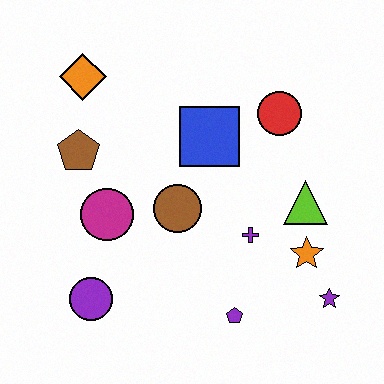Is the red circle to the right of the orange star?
No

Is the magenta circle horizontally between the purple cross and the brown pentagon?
Yes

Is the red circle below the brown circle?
No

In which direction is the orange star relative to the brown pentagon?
The orange star is to the right of the brown pentagon.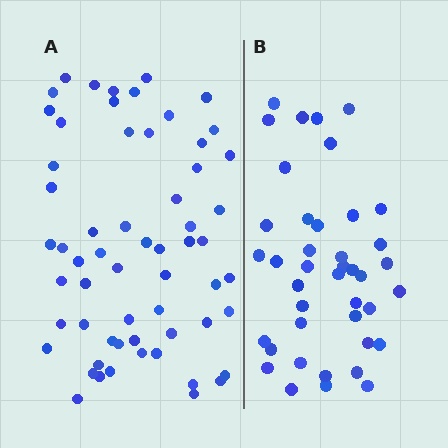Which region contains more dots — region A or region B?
Region A (the left region) has more dots.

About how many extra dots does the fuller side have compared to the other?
Region A has approximately 20 more dots than region B.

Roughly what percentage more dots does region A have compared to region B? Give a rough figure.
About 45% more.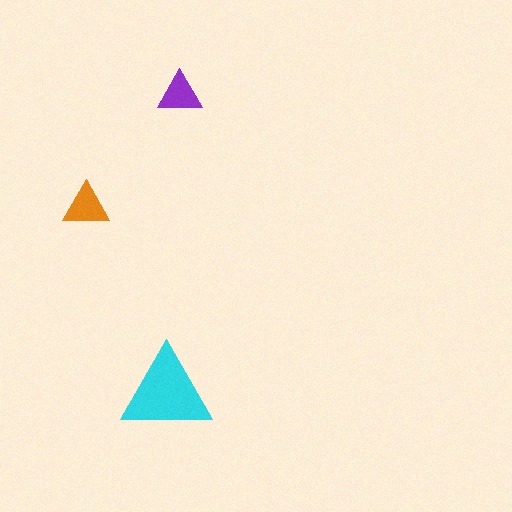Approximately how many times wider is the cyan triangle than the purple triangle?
About 2 times wider.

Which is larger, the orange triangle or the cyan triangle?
The cyan one.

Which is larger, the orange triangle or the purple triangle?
The orange one.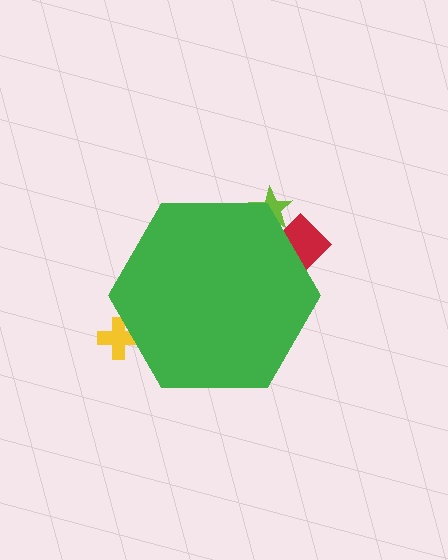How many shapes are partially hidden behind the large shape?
3 shapes are partially hidden.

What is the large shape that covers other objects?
A green hexagon.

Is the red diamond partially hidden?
Yes, the red diamond is partially hidden behind the green hexagon.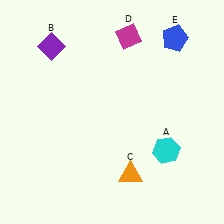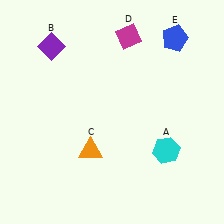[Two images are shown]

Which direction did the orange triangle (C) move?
The orange triangle (C) moved left.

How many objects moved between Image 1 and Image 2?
1 object moved between the two images.